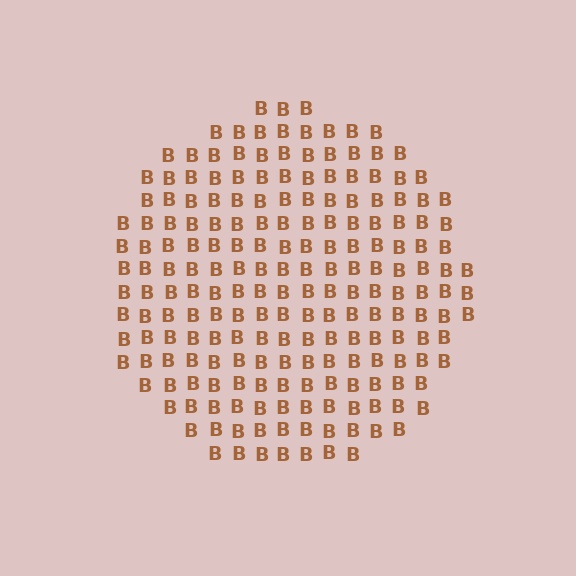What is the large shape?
The large shape is a circle.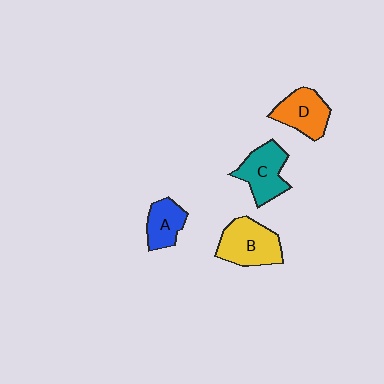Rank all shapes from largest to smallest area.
From largest to smallest: B (yellow), C (teal), D (orange), A (blue).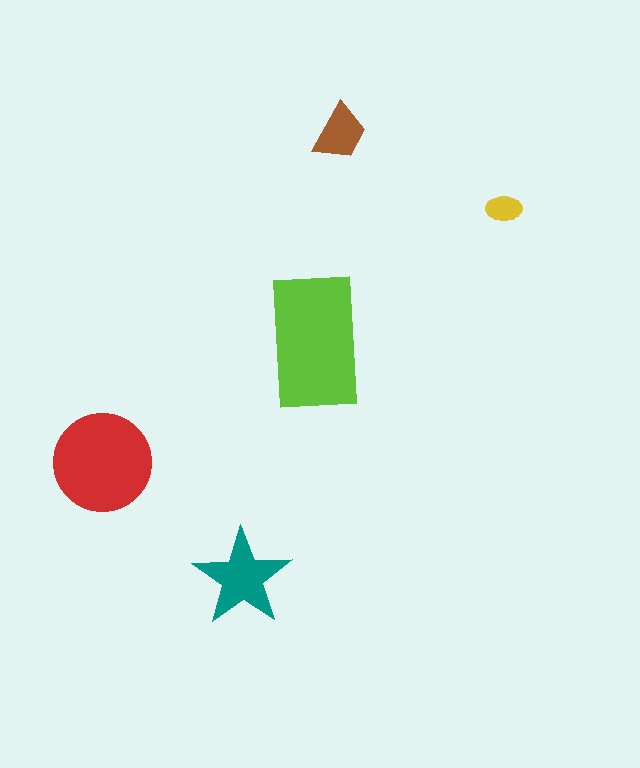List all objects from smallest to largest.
The yellow ellipse, the brown trapezoid, the teal star, the red circle, the lime rectangle.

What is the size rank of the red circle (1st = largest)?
2nd.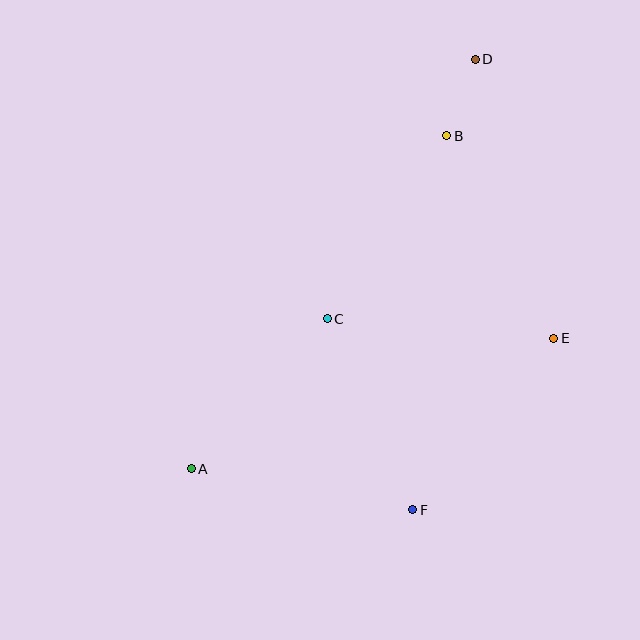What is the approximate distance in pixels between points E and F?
The distance between E and F is approximately 222 pixels.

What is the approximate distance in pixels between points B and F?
The distance between B and F is approximately 375 pixels.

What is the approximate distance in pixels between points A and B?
The distance between A and B is approximately 420 pixels.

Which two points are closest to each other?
Points B and D are closest to each other.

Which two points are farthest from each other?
Points A and D are farthest from each other.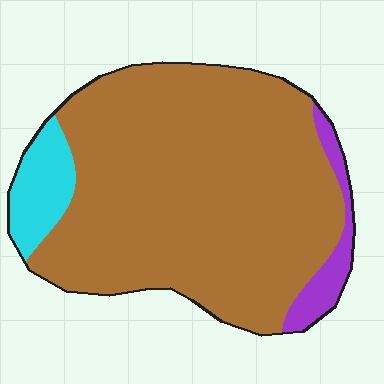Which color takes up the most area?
Brown, at roughly 85%.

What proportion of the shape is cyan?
Cyan covers about 10% of the shape.